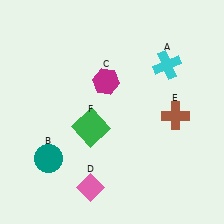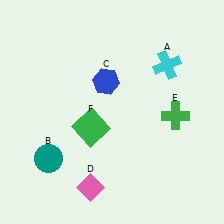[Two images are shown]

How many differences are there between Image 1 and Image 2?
There are 2 differences between the two images.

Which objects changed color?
C changed from magenta to blue. E changed from brown to green.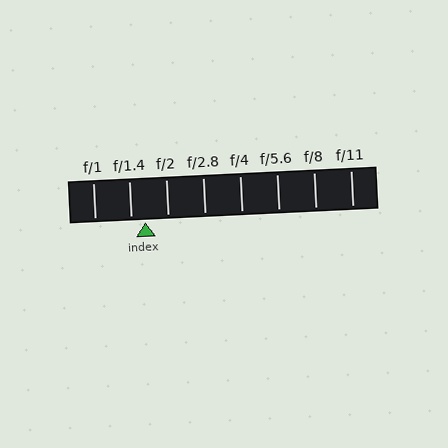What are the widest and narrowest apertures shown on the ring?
The widest aperture shown is f/1 and the narrowest is f/11.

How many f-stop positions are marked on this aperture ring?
There are 8 f-stop positions marked.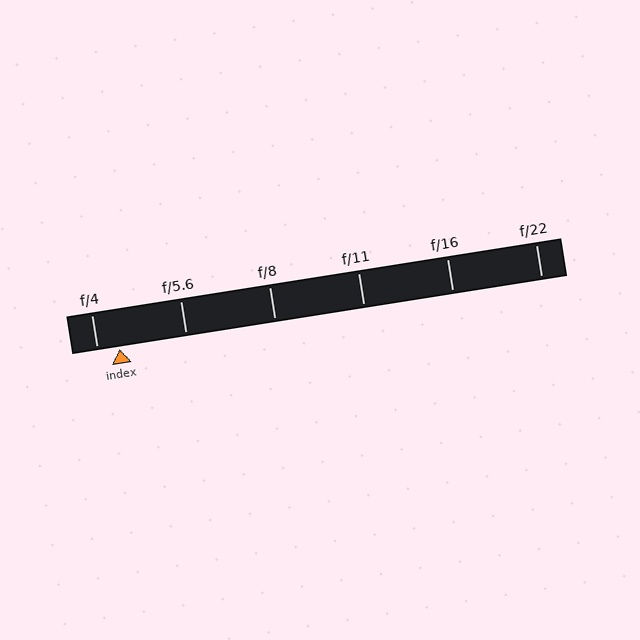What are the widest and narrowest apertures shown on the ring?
The widest aperture shown is f/4 and the narrowest is f/22.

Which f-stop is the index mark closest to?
The index mark is closest to f/4.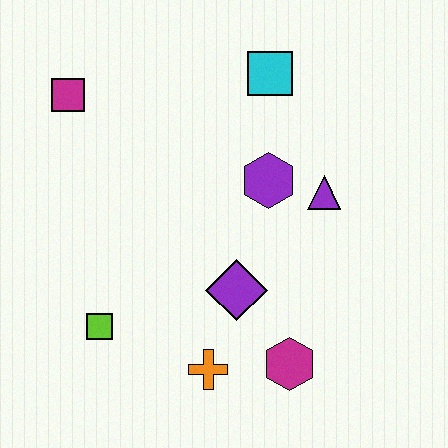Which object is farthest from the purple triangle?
The magenta square is farthest from the purple triangle.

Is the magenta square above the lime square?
Yes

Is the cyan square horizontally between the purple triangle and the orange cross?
Yes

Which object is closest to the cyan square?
The purple hexagon is closest to the cyan square.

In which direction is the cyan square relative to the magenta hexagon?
The cyan square is above the magenta hexagon.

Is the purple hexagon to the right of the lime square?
Yes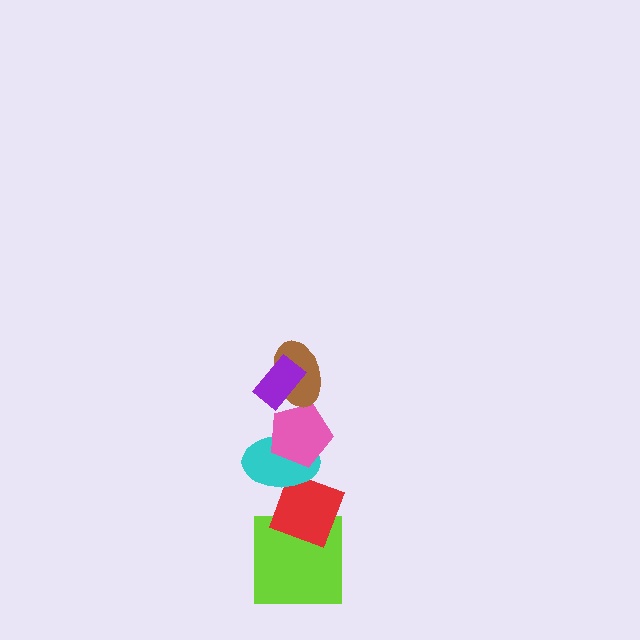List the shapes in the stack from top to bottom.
From top to bottom: the purple rectangle, the brown ellipse, the pink pentagon, the cyan ellipse, the red diamond, the lime square.